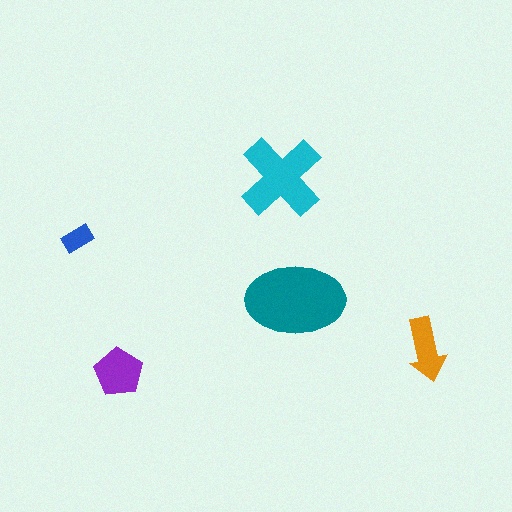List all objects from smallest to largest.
The blue rectangle, the orange arrow, the purple pentagon, the cyan cross, the teal ellipse.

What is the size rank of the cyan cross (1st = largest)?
2nd.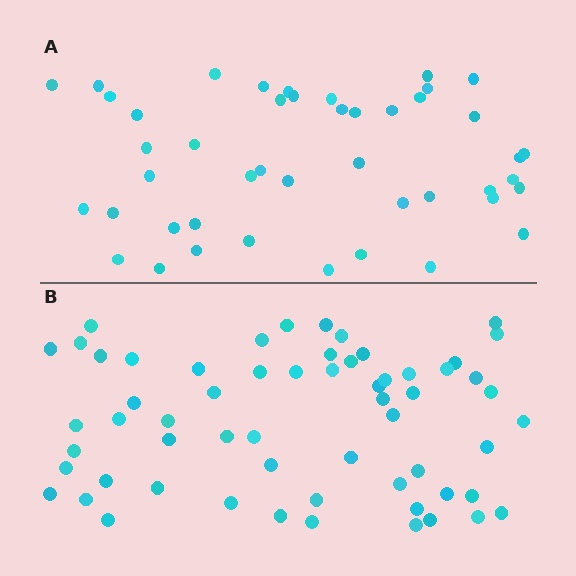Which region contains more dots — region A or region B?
Region B (the bottom region) has more dots.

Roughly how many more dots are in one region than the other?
Region B has approximately 15 more dots than region A.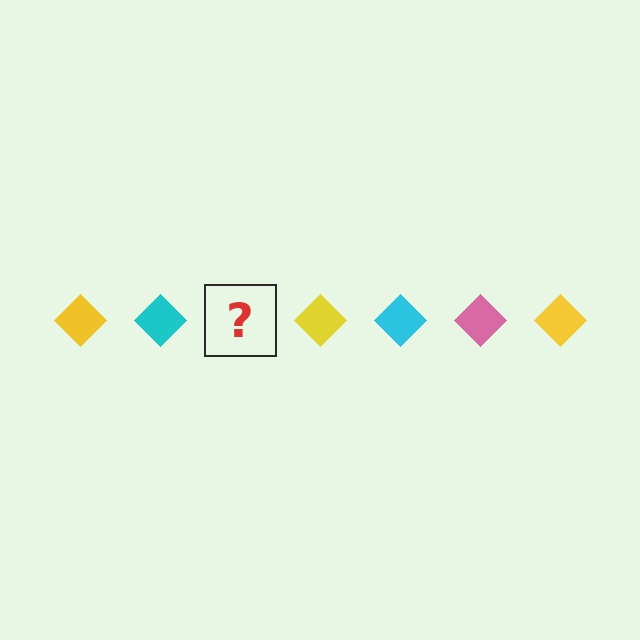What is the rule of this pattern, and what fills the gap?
The rule is that the pattern cycles through yellow, cyan, pink diamonds. The gap should be filled with a pink diamond.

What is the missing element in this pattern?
The missing element is a pink diamond.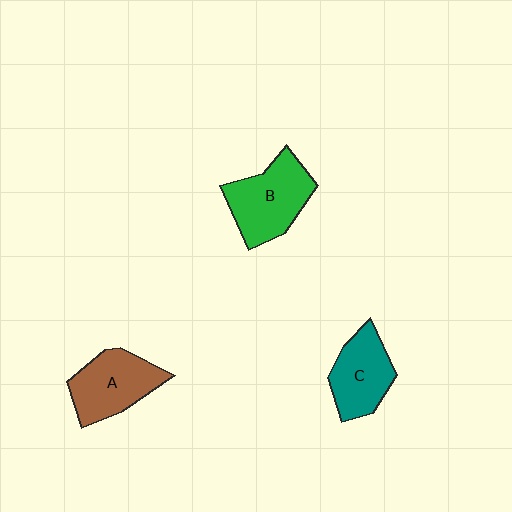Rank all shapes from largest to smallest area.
From largest to smallest: B (green), A (brown), C (teal).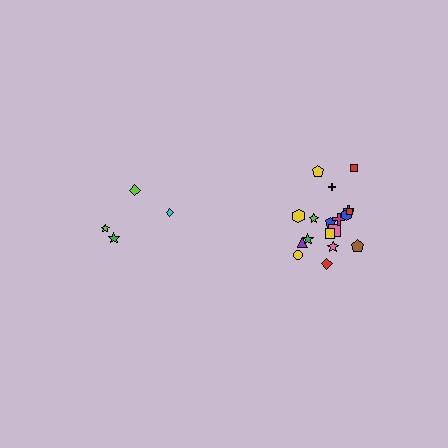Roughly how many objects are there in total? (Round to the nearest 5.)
Roughly 20 objects in total.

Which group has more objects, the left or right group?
The right group.